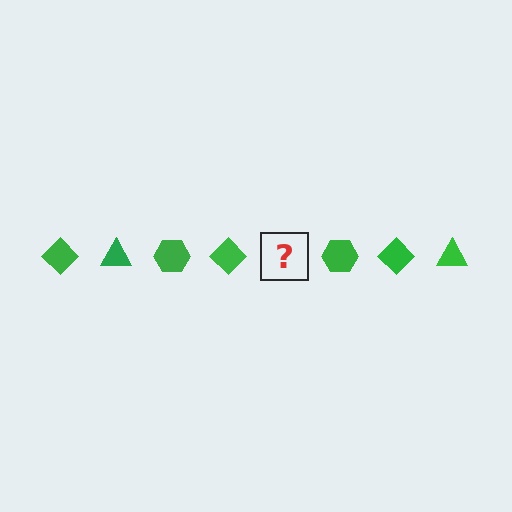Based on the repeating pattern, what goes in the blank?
The blank should be a green triangle.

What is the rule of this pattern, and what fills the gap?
The rule is that the pattern cycles through diamond, triangle, hexagon shapes in green. The gap should be filled with a green triangle.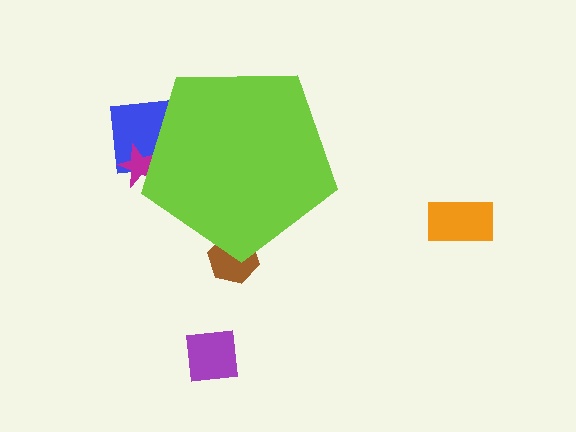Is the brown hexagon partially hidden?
Yes, the brown hexagon is partially hidden behind the lime pentagon.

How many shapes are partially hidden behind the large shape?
3 shapes are partially hidden.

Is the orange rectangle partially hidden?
No, the orange rectangle is fully visible.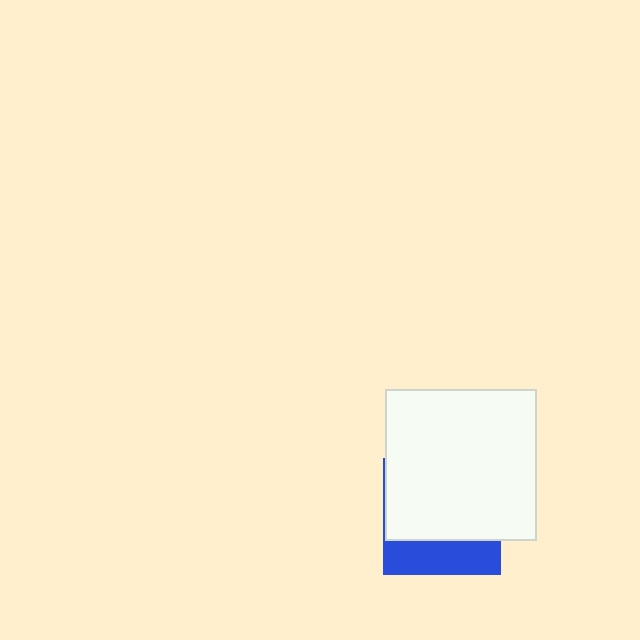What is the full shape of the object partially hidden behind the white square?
The partially hidden object is a blue square.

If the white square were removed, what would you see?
You would see the complete blue square.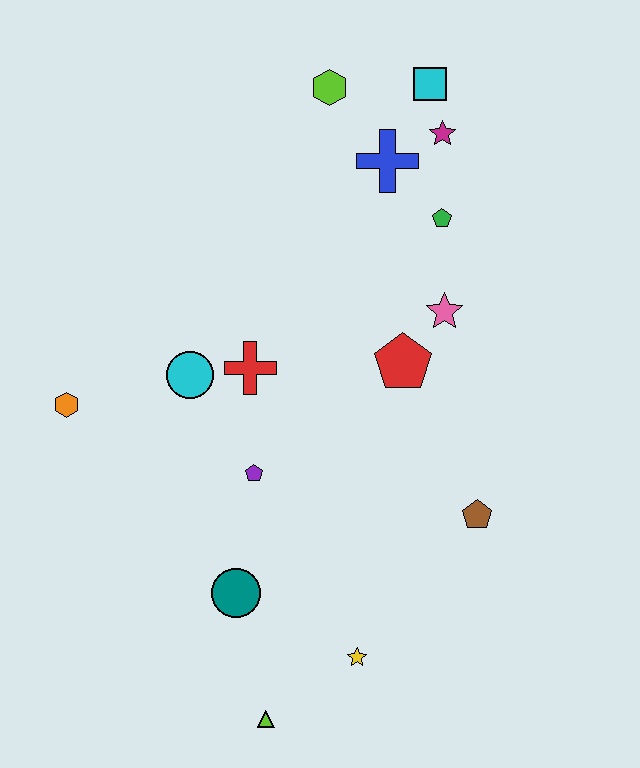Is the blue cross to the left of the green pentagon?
Yes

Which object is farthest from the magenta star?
The lime triangle is farthest from the magenta star.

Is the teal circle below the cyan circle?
Yes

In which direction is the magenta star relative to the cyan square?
The magenta star is below the cyan square.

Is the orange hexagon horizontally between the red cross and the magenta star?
No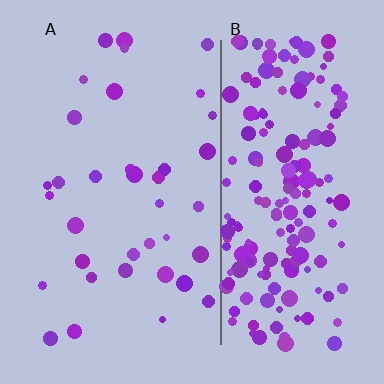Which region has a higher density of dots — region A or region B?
B (the right).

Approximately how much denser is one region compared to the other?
Approximately 5.4× — region B over region A.